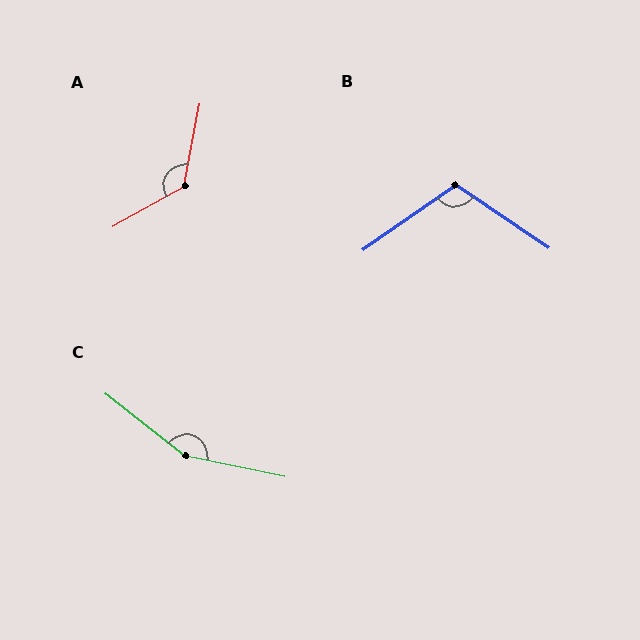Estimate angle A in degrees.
Approximately 130 degrees.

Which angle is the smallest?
B, at approximately 110 degrees.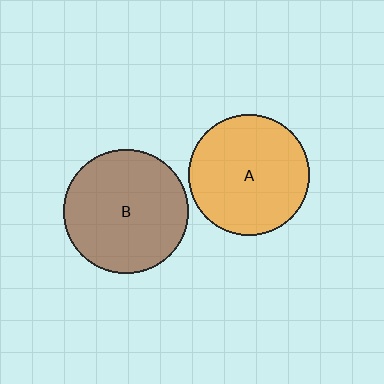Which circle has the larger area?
Circle B (brown).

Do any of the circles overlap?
No, none of the circles overlap.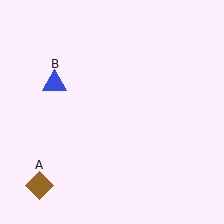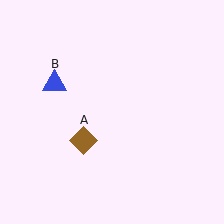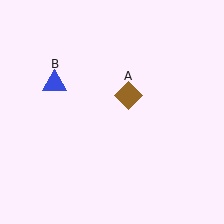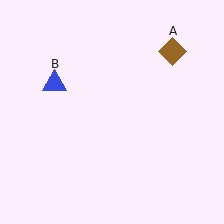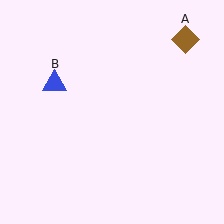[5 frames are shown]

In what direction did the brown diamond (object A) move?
The brown diamond (object A) moved up and to the right.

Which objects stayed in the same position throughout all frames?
Blue triangle (object B) remained stationary.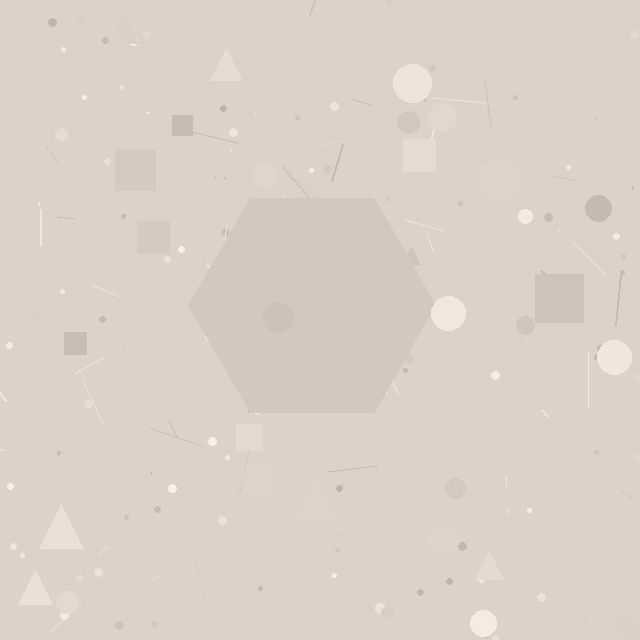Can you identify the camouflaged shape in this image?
The camouflaged shape is a hexagon.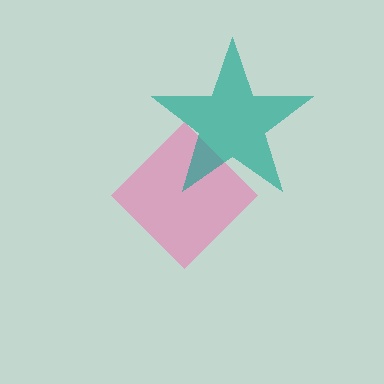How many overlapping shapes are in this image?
There are 2 overlapping shapes in the image.